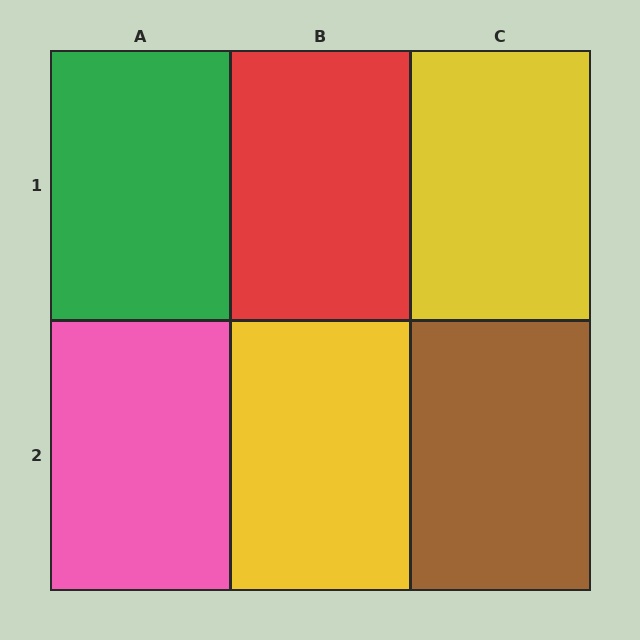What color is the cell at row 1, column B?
Red.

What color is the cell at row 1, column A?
Green.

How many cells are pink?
1 cell is pink.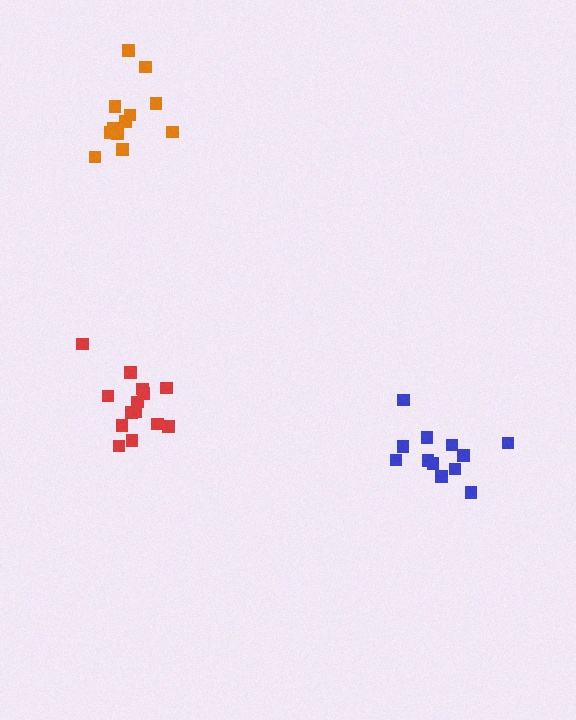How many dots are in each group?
Group 1: 14 dots, Group 2: 13 dots, Group 3: 12 dots (39 total).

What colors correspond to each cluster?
The clusters are colored: red, orange, blue.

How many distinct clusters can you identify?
There are 3 distinct clusters.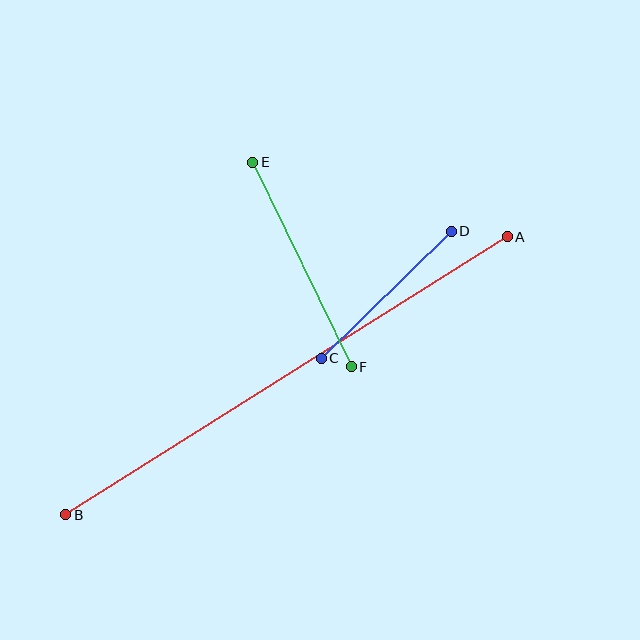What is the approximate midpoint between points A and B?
The midpoint is at approximately (286, 376) pixels.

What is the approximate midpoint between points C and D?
The midpoint is at approximately (386, 295) pixels.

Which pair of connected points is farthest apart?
Points A and B are farthest apart.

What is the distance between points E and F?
The distance is approximately 227 pixels.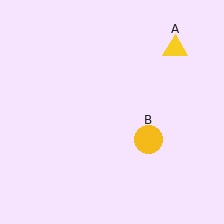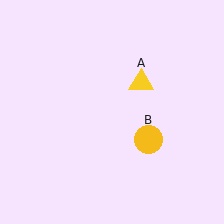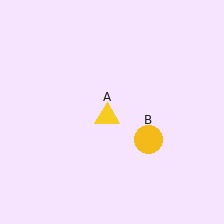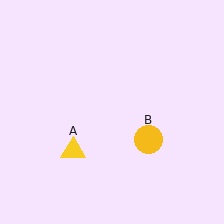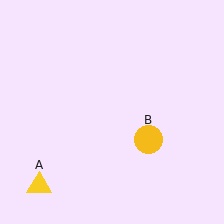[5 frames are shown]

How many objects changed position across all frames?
1 object changed position: yellow triangle (object A).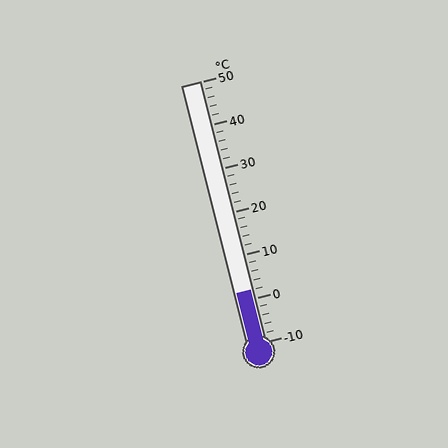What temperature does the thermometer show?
The thermometer shows approximately 2°C.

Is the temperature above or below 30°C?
The temperature is below 30°C.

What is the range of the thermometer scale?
The thermometer scale ranges from -10°C to 50°C.